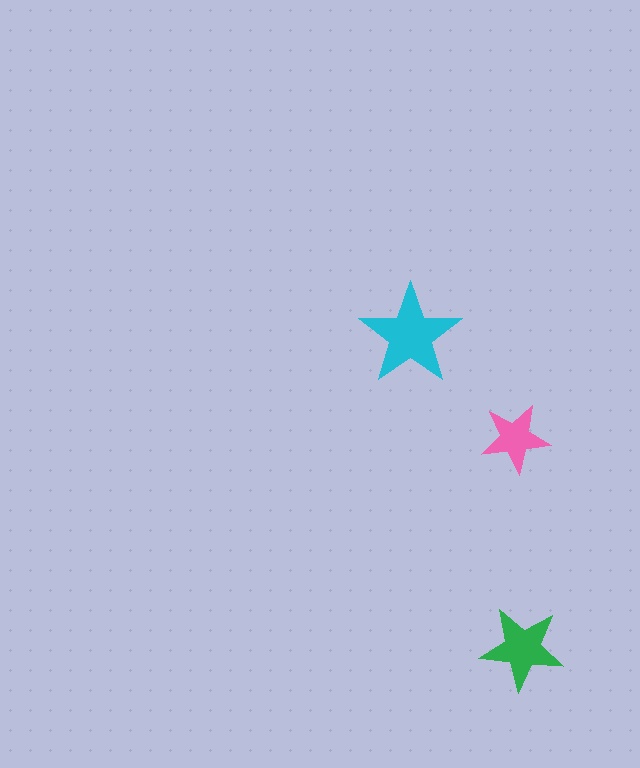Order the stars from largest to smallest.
the cyan one, the green one, the pink one.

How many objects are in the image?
There are 3 objects in the image.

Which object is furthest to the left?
The cyan star is leftmost.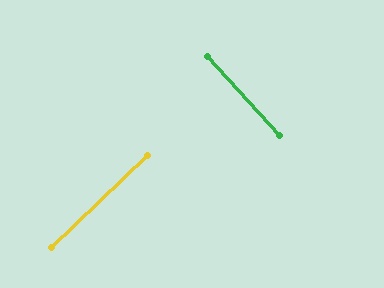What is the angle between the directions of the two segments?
Approximately 89 degrees.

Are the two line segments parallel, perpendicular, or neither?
Perpendicular — they meet at approximately 89°.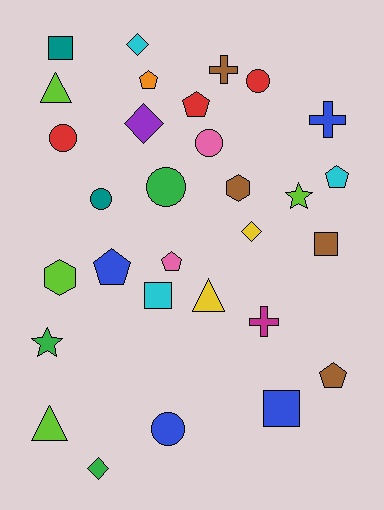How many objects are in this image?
There are 30 objects.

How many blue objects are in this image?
There are 4 blue objects.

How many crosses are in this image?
There are 3 crosses.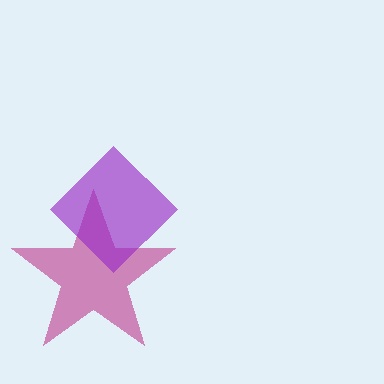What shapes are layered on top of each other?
The layered shapes are: a magenta star, a purple diamond.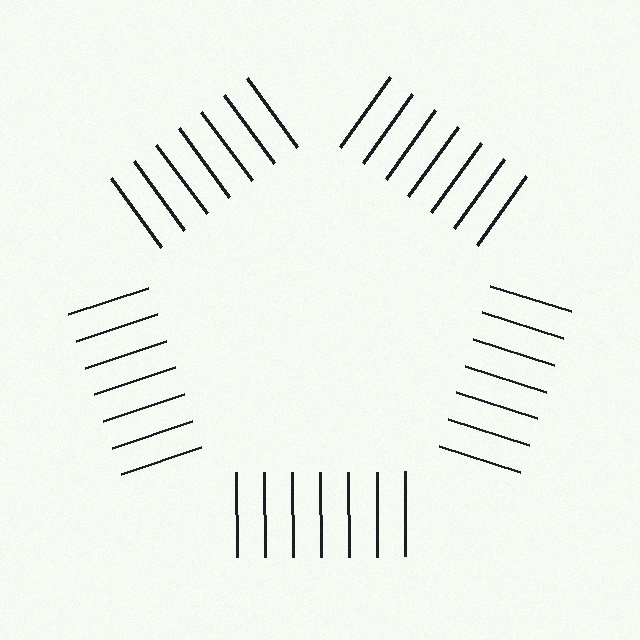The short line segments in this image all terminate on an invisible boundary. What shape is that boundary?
An illusory pentagon — the line segments terminate on its edges but no continuous stroke is drawn.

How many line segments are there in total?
35 — 7 along each of the 5 edges.